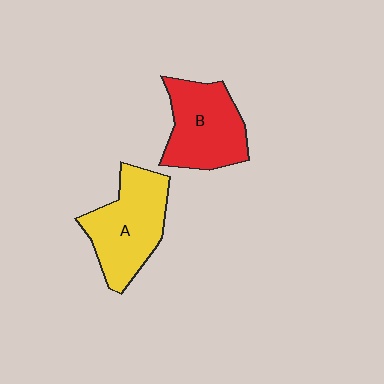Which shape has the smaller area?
Shape B (red).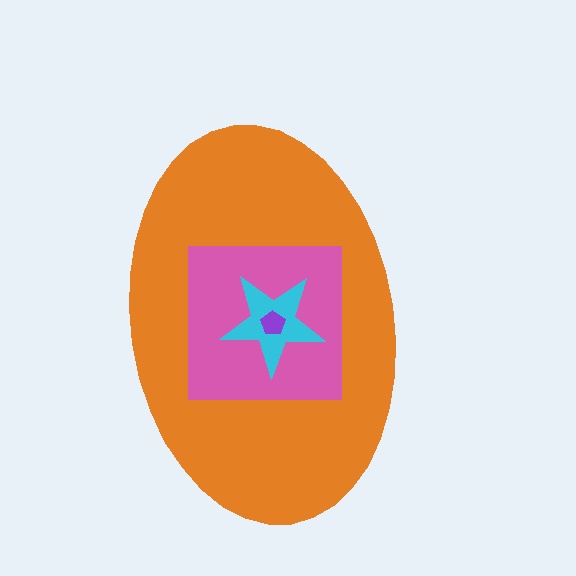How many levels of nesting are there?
4.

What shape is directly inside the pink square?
The cyan star.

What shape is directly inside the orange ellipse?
The pink square.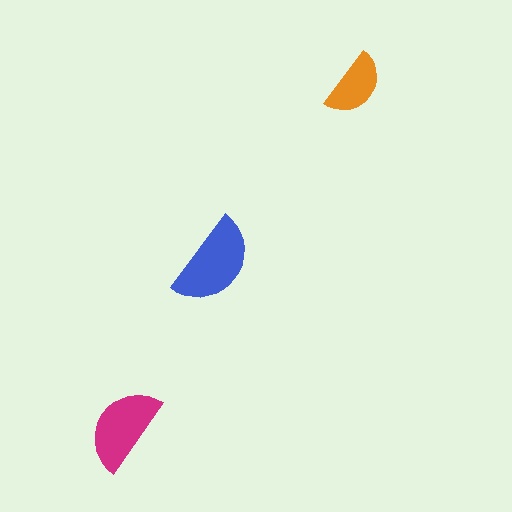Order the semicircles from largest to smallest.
the blue one, the magenta one, the orange one.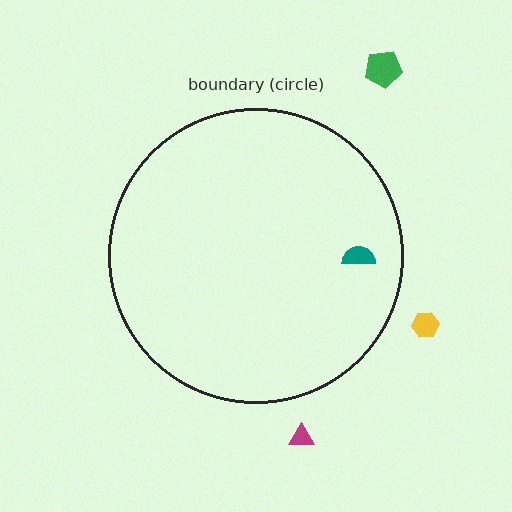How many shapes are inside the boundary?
1 inside, 3 outside.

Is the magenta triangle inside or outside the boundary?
Outside.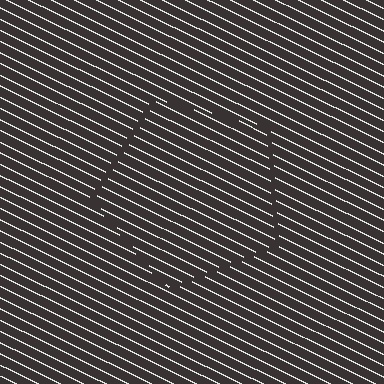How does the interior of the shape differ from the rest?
The interior of the shape contains the same grating, shifted by half a period — the contour is defined by the phase discontinuity where line-ends from the inner and outer gratings abut.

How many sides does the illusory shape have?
5 sides — the line-ends trace a pentagon.